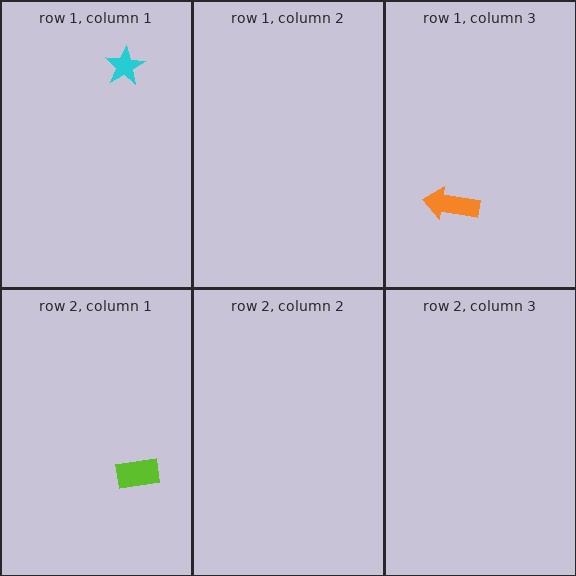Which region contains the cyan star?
The row 1, column 1 region.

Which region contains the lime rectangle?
The row 2, column 1 region.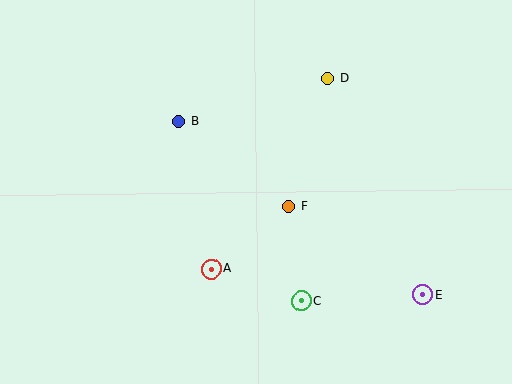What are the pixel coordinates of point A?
Point A is at (211, 269).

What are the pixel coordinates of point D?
Point D is at (327, 78).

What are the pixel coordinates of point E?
Point E is at (423, 295).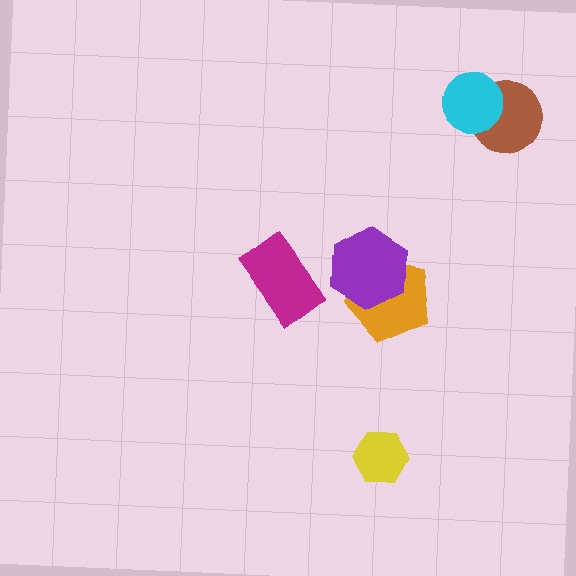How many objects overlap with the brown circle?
1 object overlaps with the brown circle.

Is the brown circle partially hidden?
Yes, it is partially covered by another shape.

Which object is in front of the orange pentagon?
The purple hexagon is in front of the orange pentagon.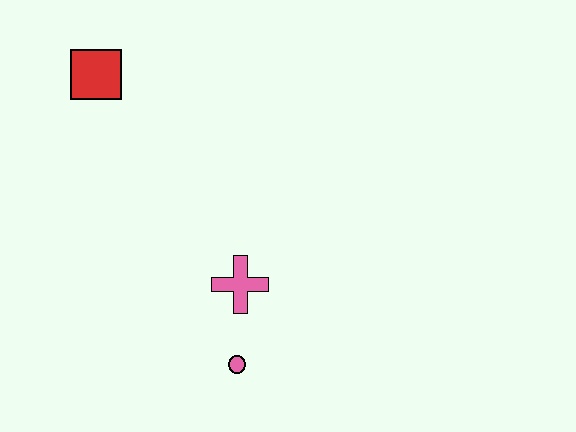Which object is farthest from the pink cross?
The red square is farthest from the pink cross.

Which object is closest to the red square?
The pink cross is closest to the red square.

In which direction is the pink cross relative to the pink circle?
The pink cross is above the pink circle.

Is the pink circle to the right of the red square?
Yes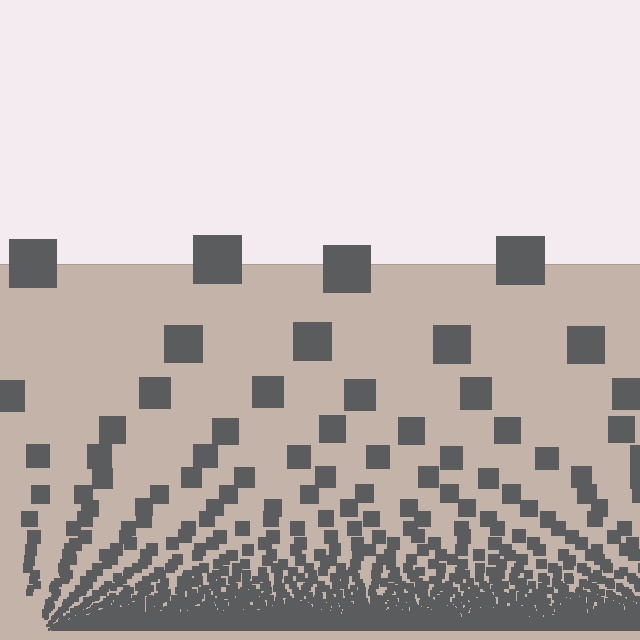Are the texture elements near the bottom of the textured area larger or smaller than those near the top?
Smaller. The gradient is inverted — elements near the bottom are smaller and denser.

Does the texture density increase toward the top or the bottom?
Density increases toward the bottom.